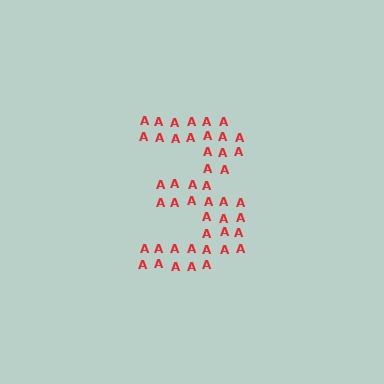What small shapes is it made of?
It is made of small letter A's.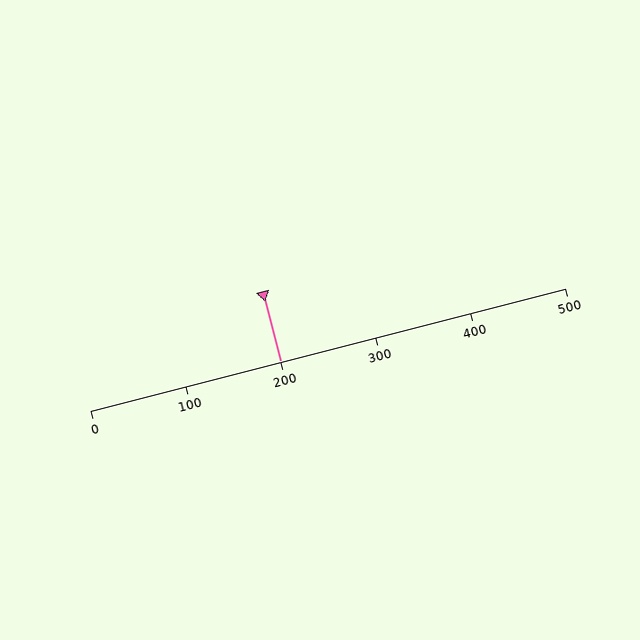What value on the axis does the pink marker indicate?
The marker indicates approximately 200.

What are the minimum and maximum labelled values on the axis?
The axis runs from 0 to 500.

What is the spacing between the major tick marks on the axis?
The major ticks are spaced 100 apart.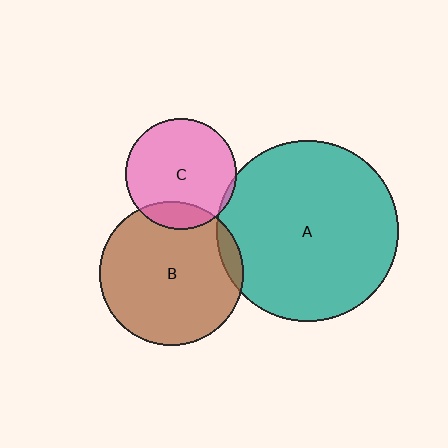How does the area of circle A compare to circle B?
Approximately 1.6 times.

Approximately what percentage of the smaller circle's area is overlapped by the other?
Approximately 15%.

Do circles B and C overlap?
Yes.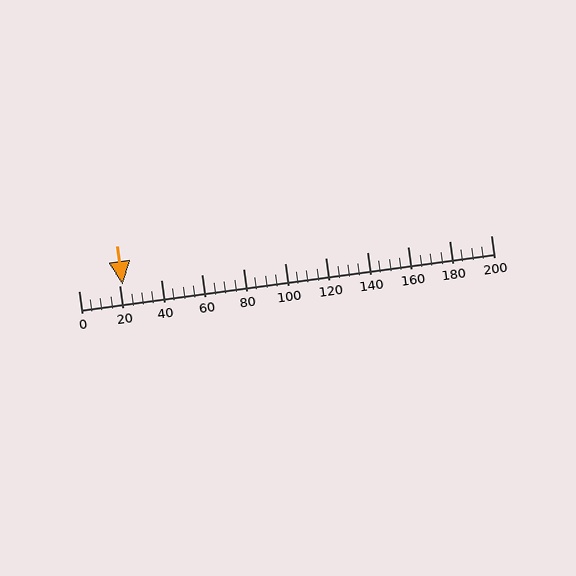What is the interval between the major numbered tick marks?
The major tick marks are spaced 20 units apart.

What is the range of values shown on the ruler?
The ruler shows values from 0 to 200.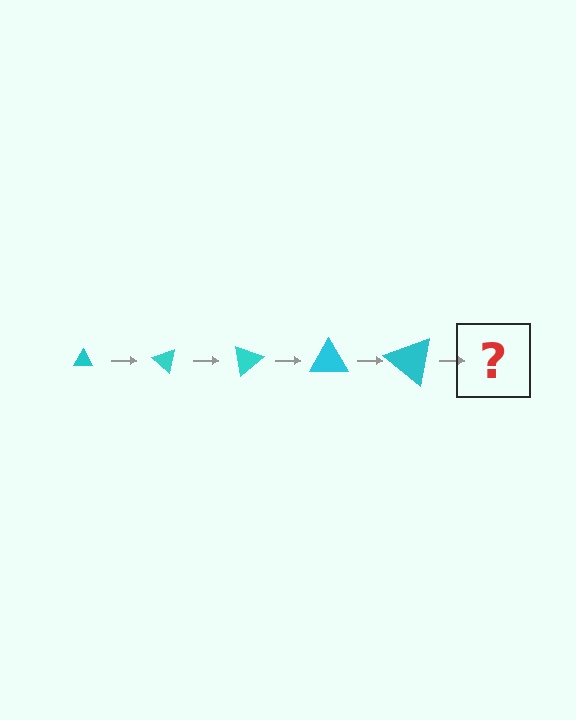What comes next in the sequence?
The next element should be a triangle, larger than the previous one and rotated 200 degrees from the start.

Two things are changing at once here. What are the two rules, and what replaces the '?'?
The two rules are that the triangle grows larger each step and it rotates 40 degrees each step. The '?' should be a triangle, larger than the previous one and rotated 200 degrees from the start.